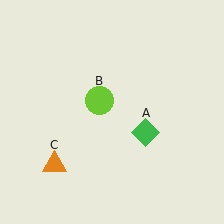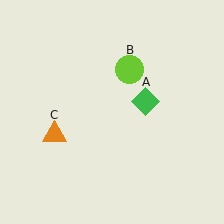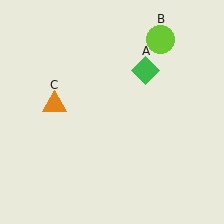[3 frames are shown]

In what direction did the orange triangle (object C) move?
The orange triangle (object C) moved up.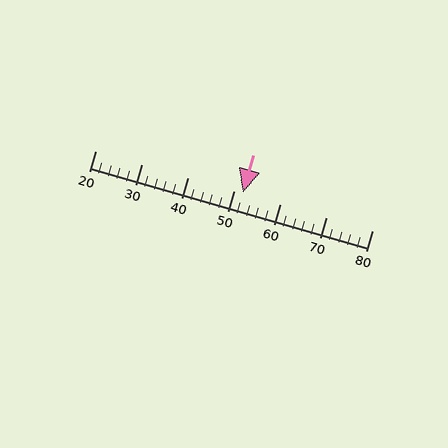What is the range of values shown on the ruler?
The ruler shows values from 20 to 80.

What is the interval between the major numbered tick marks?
The major tick marks are spaced 10 units apart.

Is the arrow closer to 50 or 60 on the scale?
The arrow is closer to 50.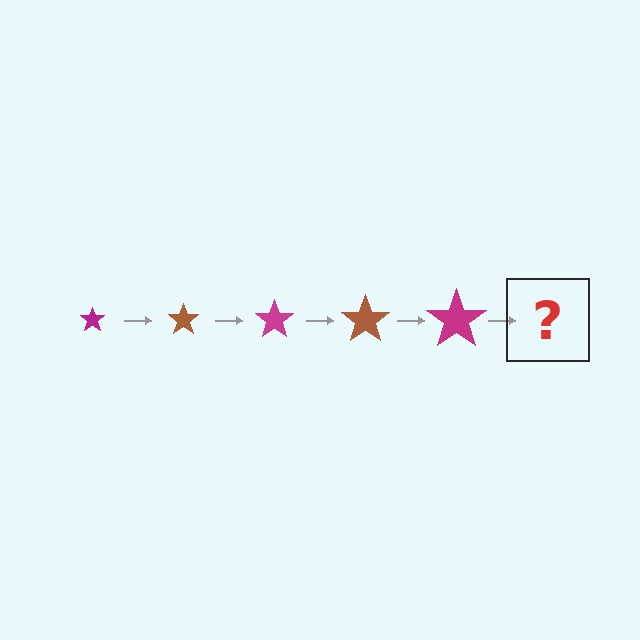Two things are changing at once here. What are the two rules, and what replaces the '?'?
The two rules are that the star grows larger each step and the color cycles through magenta and brown. The '?' should be a brown star, larger than the previous one.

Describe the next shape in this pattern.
It should be a brown star, larger than the previous one.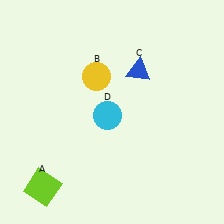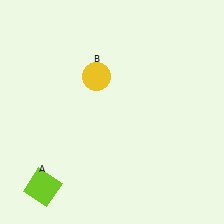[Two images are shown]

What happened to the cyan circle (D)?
The cyan circle (D) was removed in Image 2. It was in the bottom-left area of Image 1.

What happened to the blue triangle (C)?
The blue triangle (C) was removed in Image 2. It was in the top-right area of Image 1.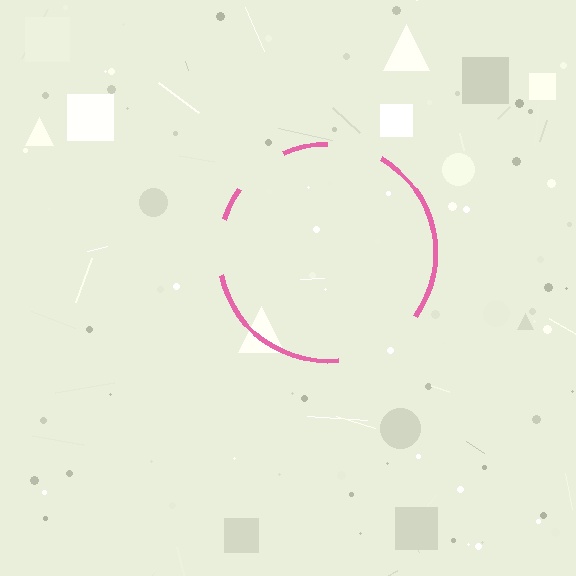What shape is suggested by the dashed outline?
The dashed outline suggests a circle.